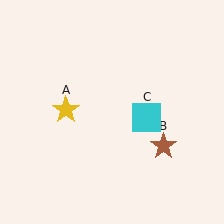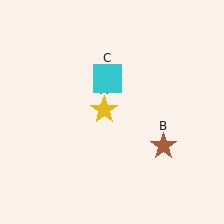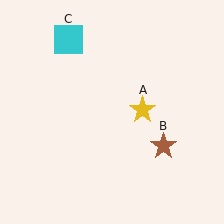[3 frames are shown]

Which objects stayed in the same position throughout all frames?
Brown star (object B) remained stationary.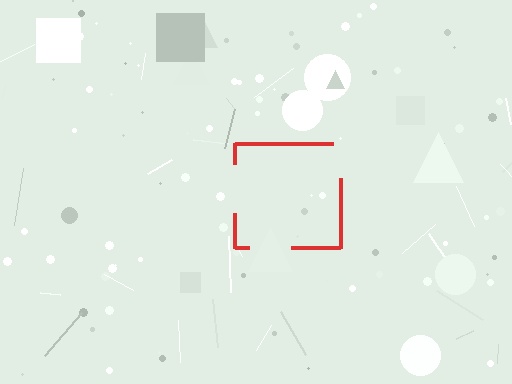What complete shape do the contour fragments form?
The contour fragments form a square.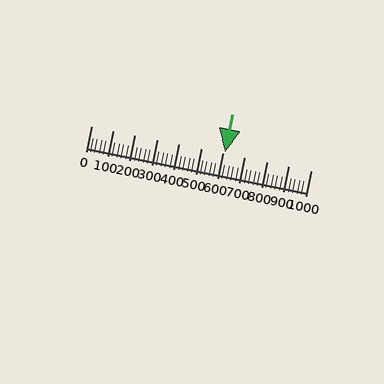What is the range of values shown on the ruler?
The ruler shows values from 0 to 1000.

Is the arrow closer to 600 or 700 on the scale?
The arrow is closer to 600.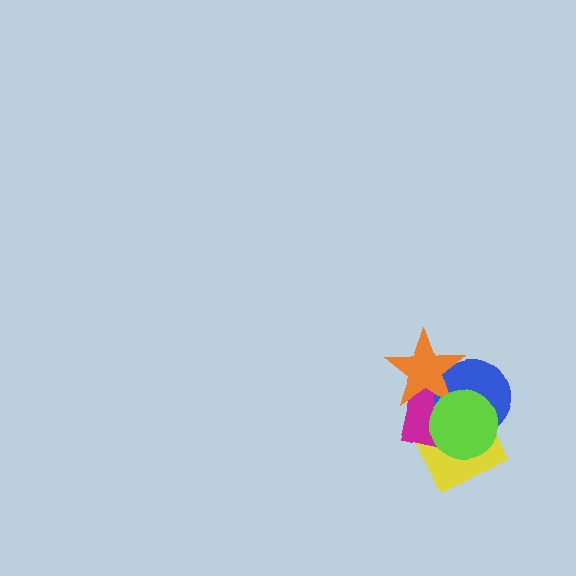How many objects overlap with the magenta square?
4 objects overlap with the magenta square.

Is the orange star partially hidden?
Yes, it is partially covered by another shape.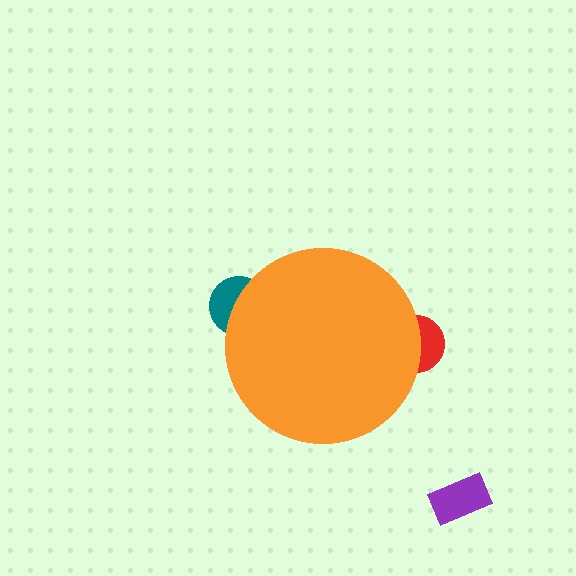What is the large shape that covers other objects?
An orange circle.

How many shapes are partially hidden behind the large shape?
2 shapes are partially hidden.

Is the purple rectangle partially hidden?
No, the purple rectangle is fully visible.